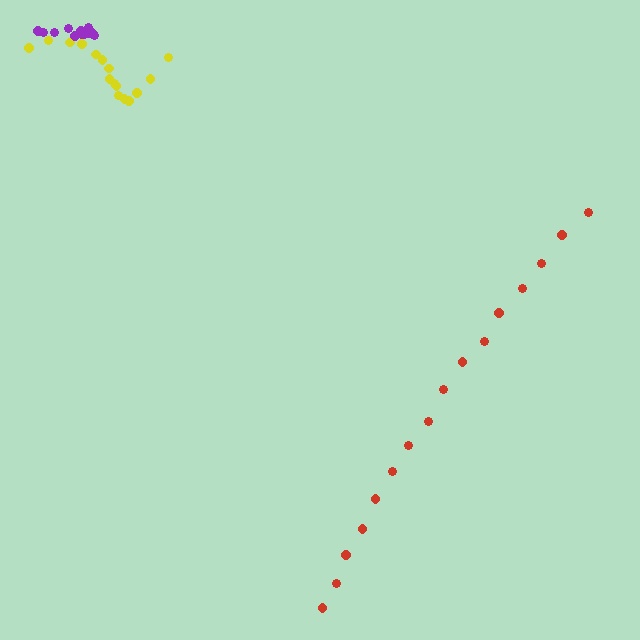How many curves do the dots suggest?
There are 3 distinct paths.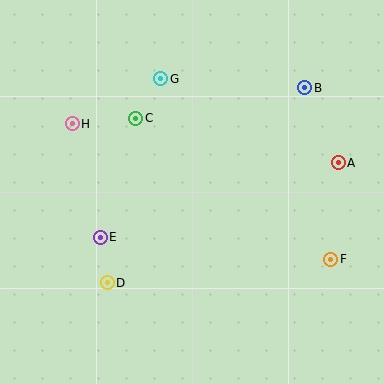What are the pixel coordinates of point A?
Point A is at (338, 163).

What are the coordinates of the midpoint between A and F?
The midpoint between A and F is at (335, 211).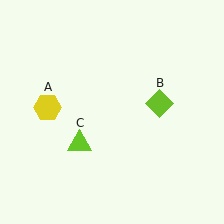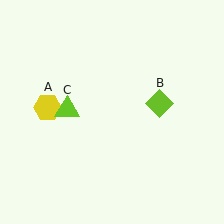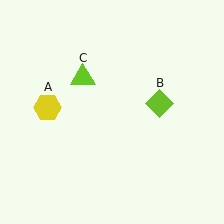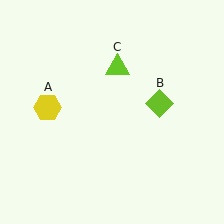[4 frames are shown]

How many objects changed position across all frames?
1 object changed position: lime triangle (object C).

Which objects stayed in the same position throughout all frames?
Yellow hexagon (object A) and lime diamond (object B) remained stationary.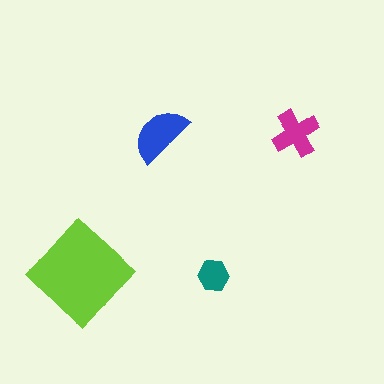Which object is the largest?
The lime diamond.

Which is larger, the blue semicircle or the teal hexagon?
The blue semicircle.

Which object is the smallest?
The teal hexagon.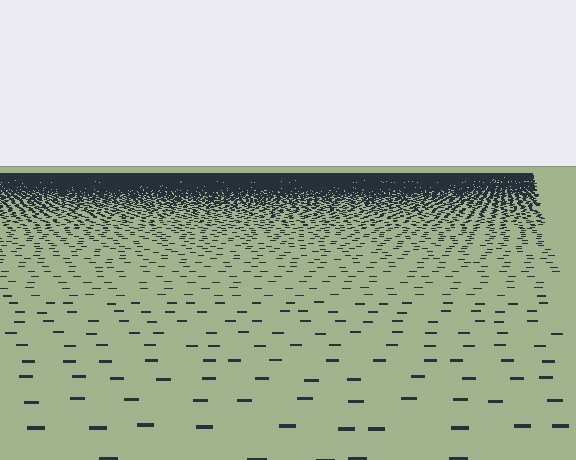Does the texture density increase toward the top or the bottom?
Density increases toward the top.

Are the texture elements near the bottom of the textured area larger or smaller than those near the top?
Larger. Near the bottom, elements are closer to the viewer and appear at a bigger on-screen size.